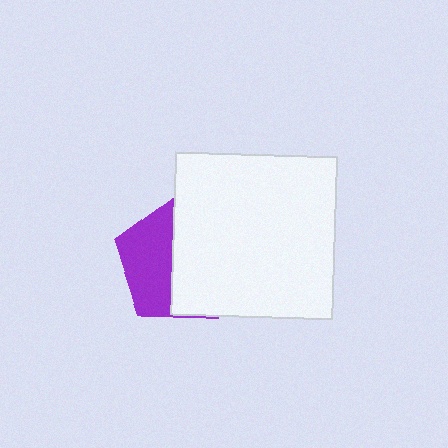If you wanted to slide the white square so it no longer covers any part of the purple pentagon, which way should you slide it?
Slide it right — that is the most direct way to separate the two shapes.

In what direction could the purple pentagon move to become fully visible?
The purple pentagon could move left. That would shift it out from behind the white square entirely.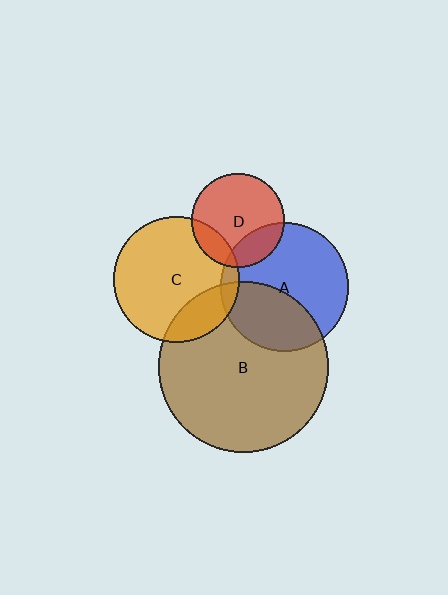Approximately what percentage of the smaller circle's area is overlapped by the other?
Approximately 20%.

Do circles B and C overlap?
Yes.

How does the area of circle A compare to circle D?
Approximately 1.9 times.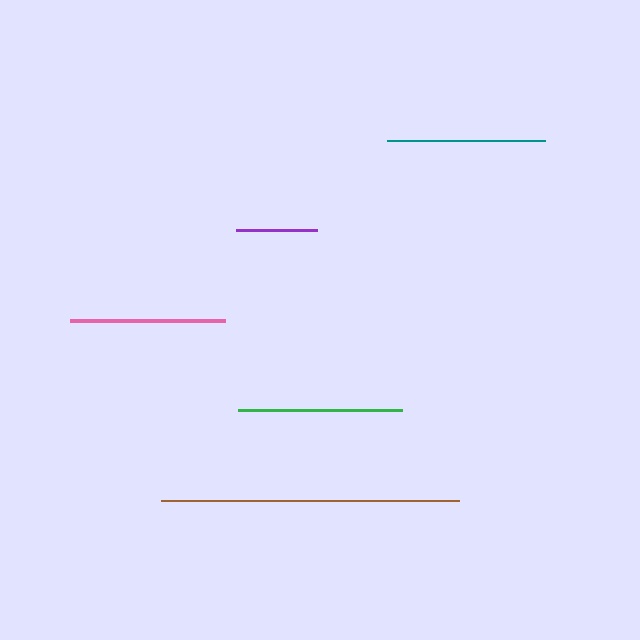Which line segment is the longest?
The brown line is the longest at approximately 298 pixels.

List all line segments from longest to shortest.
From longest to shortest: brown, green, teal, pink, purple.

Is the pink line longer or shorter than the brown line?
The brown line is longer than the pink line.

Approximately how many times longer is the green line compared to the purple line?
The green line is approximately 2.0 times the length of the purple line.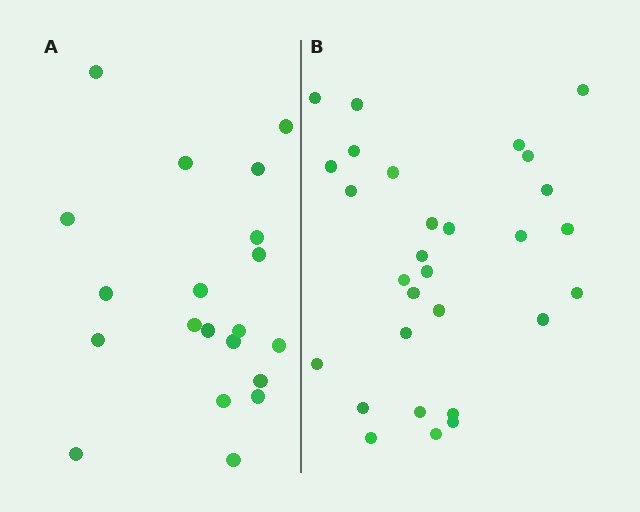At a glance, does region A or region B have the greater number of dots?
Region B (the right region) has more dots.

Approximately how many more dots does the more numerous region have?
Region B has roughly 8 or so more dots than region A.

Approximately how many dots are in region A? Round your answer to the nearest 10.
About 20 dots.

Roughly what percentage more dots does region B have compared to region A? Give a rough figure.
About 45% more.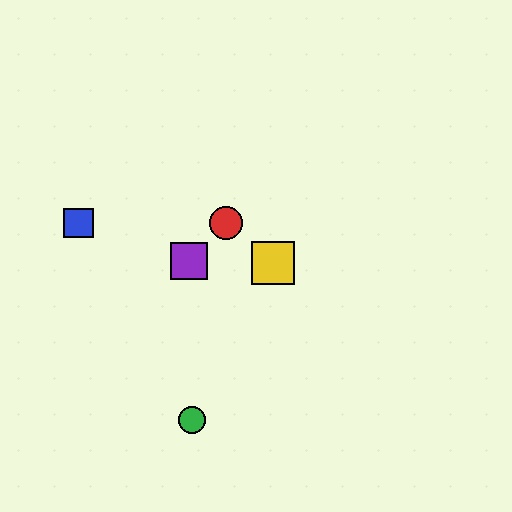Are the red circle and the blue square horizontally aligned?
Yes, both are at y≈223.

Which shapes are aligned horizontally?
The red circle, the blue square are aligned horizontally.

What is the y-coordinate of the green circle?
The green circle is at y≈420.